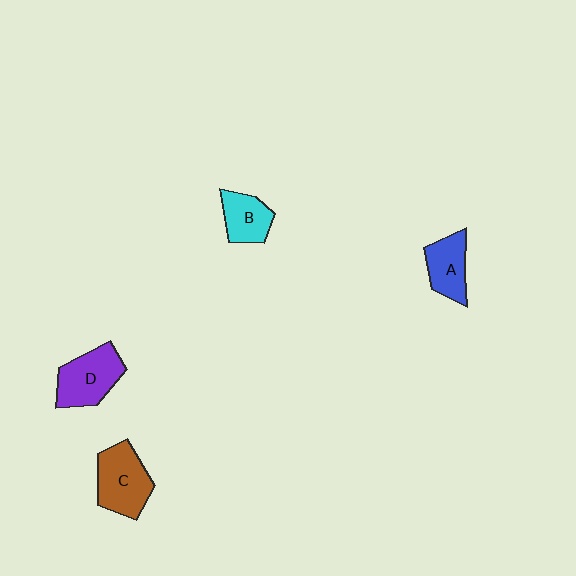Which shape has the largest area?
Shape C (brown).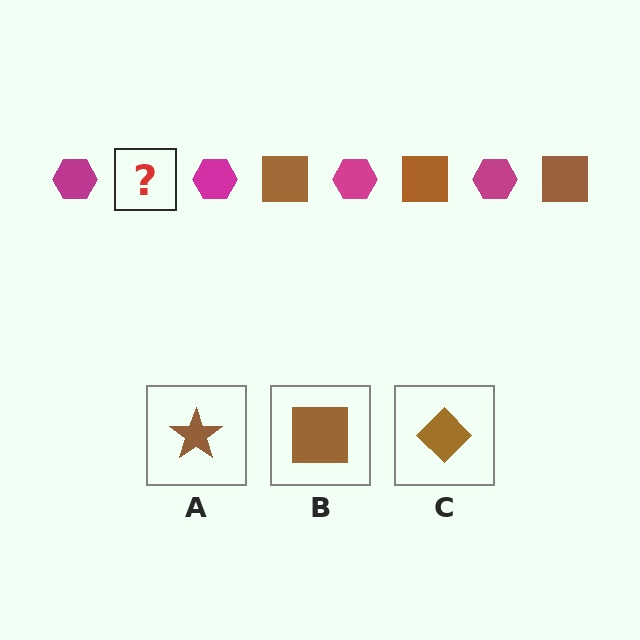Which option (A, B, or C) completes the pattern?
B.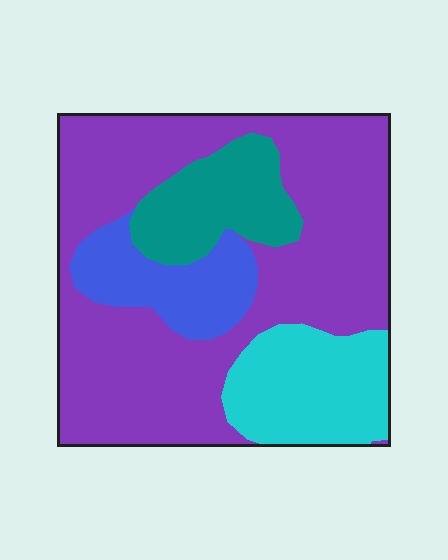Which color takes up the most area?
Purple, at roughly 60%.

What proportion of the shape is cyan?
Cyan covers 16% of the shape.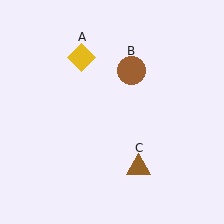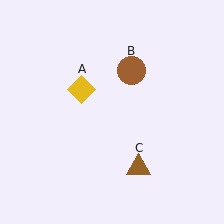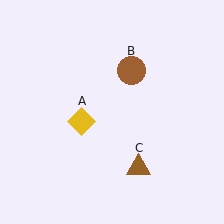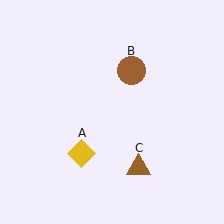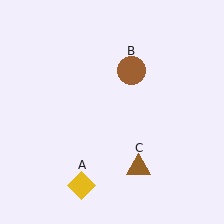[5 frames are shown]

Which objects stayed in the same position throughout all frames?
Brown circle (object B) and brown triangle (object C) remained stationary.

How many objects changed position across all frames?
1 object changed position: yellow diamond (object A).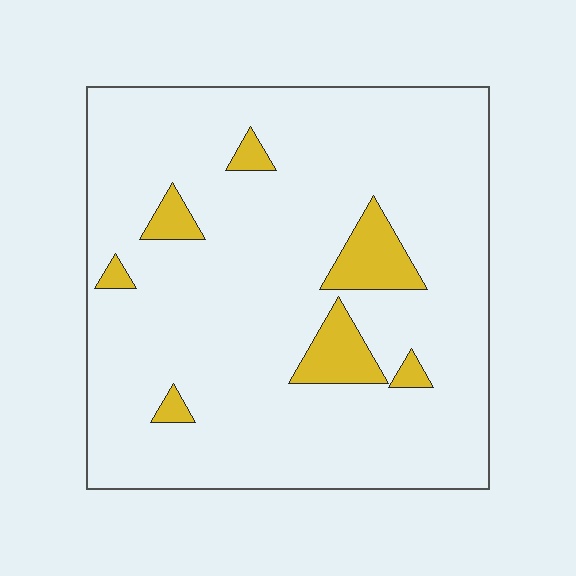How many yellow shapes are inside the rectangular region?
7.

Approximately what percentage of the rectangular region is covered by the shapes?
Approximately 10%.